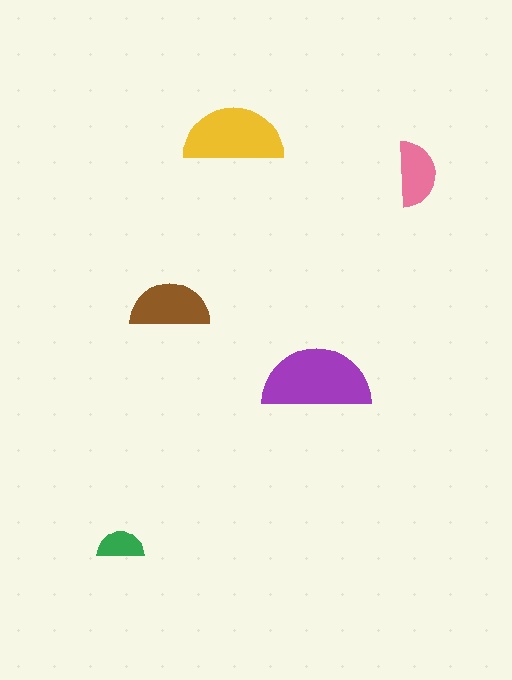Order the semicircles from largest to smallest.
the purple one, the yellow one, the brown one, the pink one, the green one.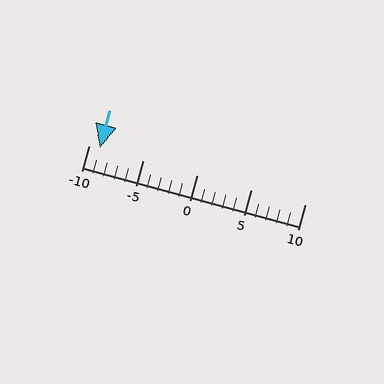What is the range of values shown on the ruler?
The ruler shows values from -10 to 10.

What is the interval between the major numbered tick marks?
The major tick marks are spaced 5 units apart.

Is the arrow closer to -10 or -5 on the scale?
The arrow is closer to -10.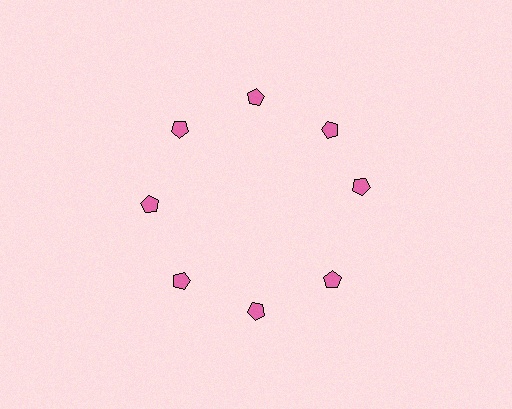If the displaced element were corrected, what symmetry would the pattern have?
It would have 8-fold rotational symmetry — the pattern would map onto itself every 45 degrees.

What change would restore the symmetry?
The symmetry would be restored by rotating it back into even spacing with its neighbors so that all 8 pentagons sit at equal angles and equal distance from the center.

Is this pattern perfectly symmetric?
No. The 8 pink pentagons are arranged in a ring, but one element near the 3 o'clock position is rotated out of alignment along the ring, breaking the 8-fold rotational symmetry.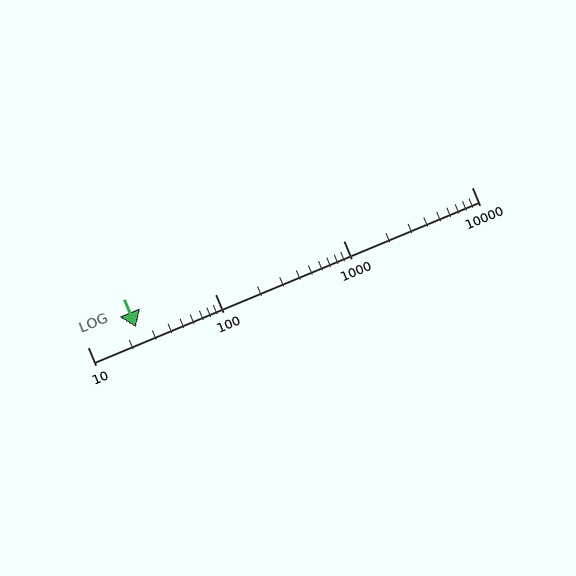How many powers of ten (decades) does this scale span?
The scale spans 3 decades, from 10 to 10000.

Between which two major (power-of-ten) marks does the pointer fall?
The pointer is between 10 and 100.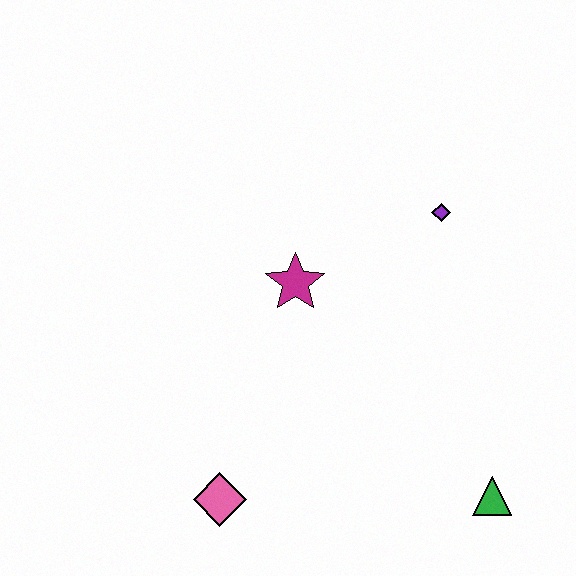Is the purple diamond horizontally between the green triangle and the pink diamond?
Yes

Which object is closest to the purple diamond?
The magenta star is closest to the purple diamond.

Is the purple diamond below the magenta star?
No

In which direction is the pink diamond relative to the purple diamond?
The pink diamond is below the purple diamond.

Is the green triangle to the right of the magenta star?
Yes